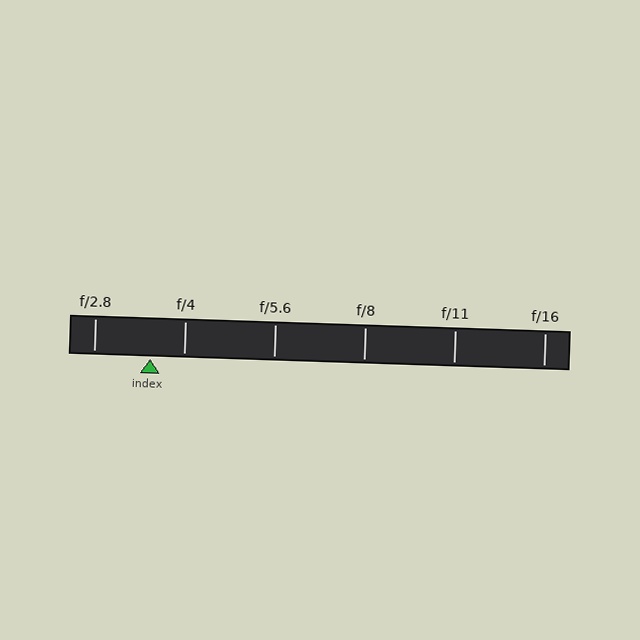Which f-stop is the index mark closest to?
The index mark is closest to f/4.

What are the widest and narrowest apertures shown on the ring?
The widest aperture shown is f/2.8 and the narrowest is f/16.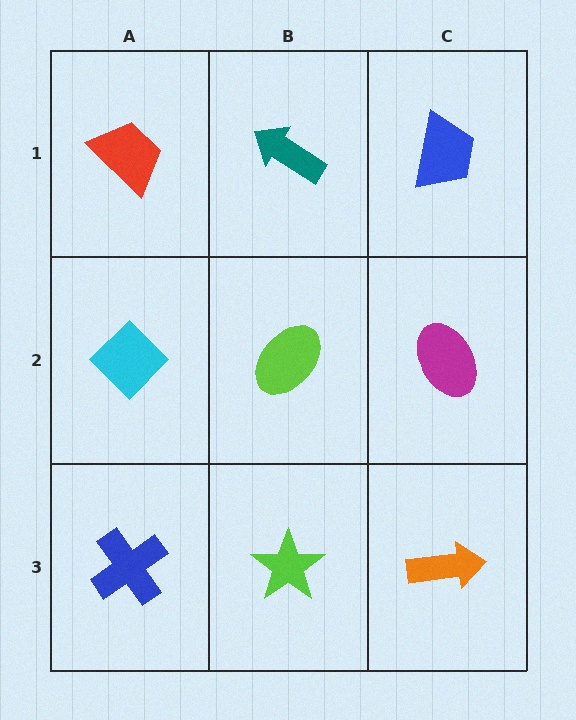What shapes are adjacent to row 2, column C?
A blue trapezoid (row 1, column C), an orange arrow (row 3, column C), a lime ellipse (row 2, column B).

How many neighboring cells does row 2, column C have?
3.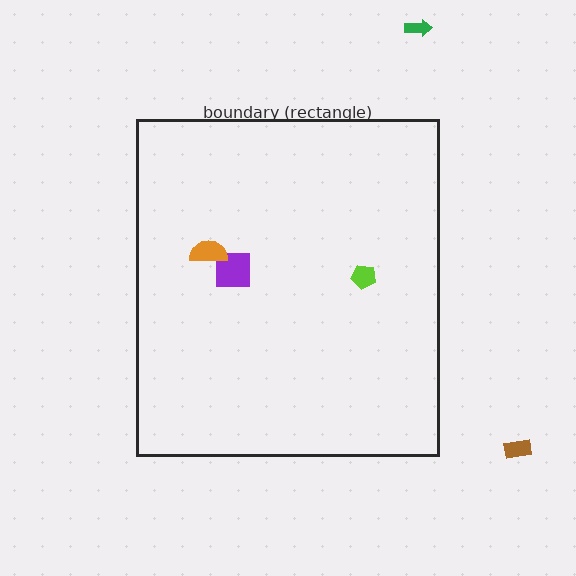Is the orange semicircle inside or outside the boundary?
Inside.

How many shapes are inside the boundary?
3 inside, 2 outside.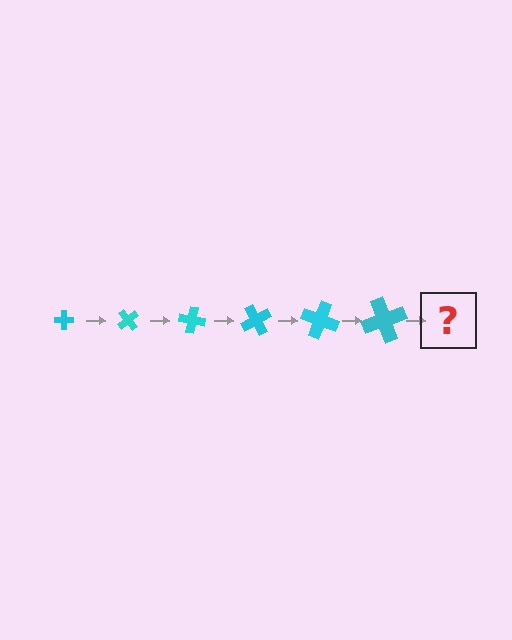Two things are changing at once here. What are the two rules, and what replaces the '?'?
The two rules are that the cross grows larger each step and it rotates 50 degrees each step. The '?' should be a cross, larger than the previous one and rotated 300 degrees from the start.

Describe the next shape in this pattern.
It should be a cross, larger than the previous one and rotated 300 degrees from the start.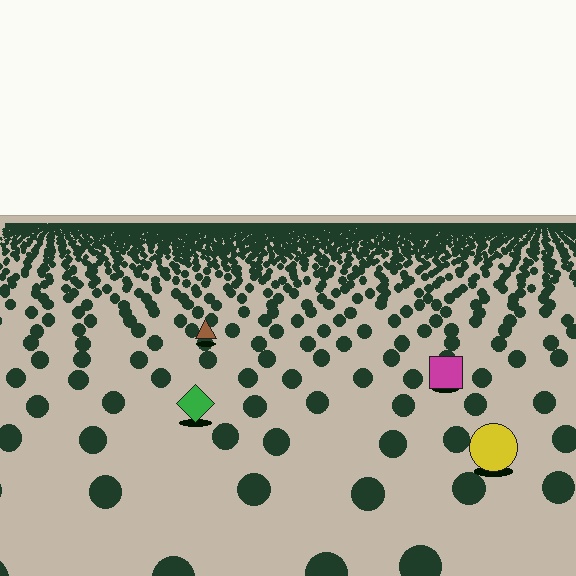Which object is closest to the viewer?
The yellow circle is closest. The texture marks near it are larger and more spread out.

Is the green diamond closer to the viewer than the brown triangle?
Yes. The green diamond is closer — you can tell from the texture gradient: the ground texture is coarser near it.